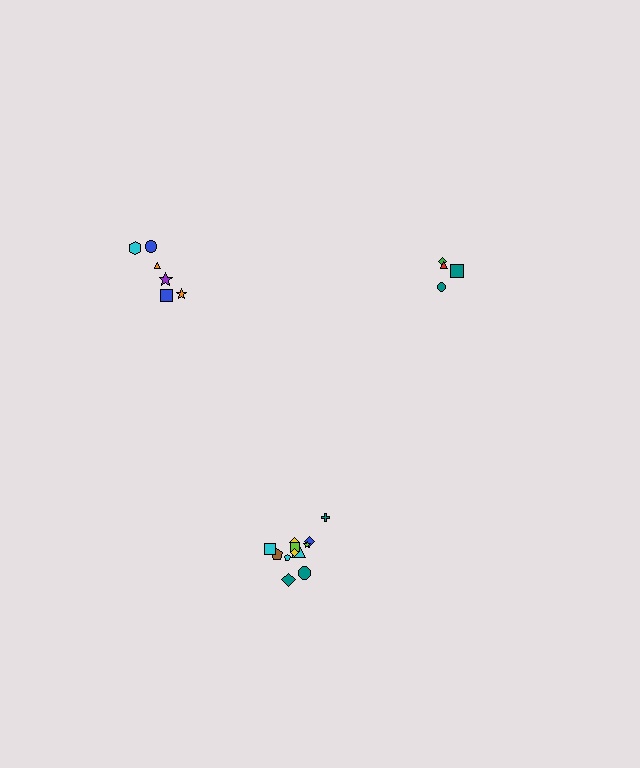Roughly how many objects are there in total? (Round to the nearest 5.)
Roughly 20 objects in total.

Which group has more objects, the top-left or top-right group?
The top-left group.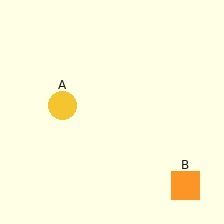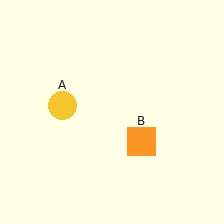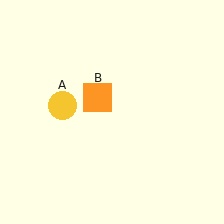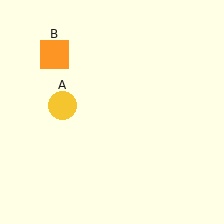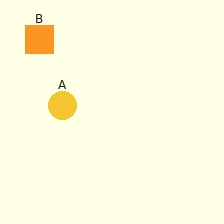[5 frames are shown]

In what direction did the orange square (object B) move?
The orange square (object B) moved up and to the left.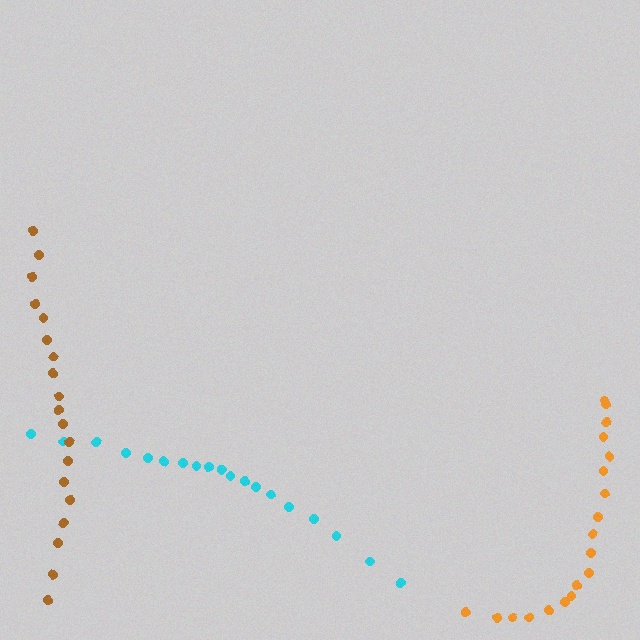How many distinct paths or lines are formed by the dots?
There are 3 distinct paths.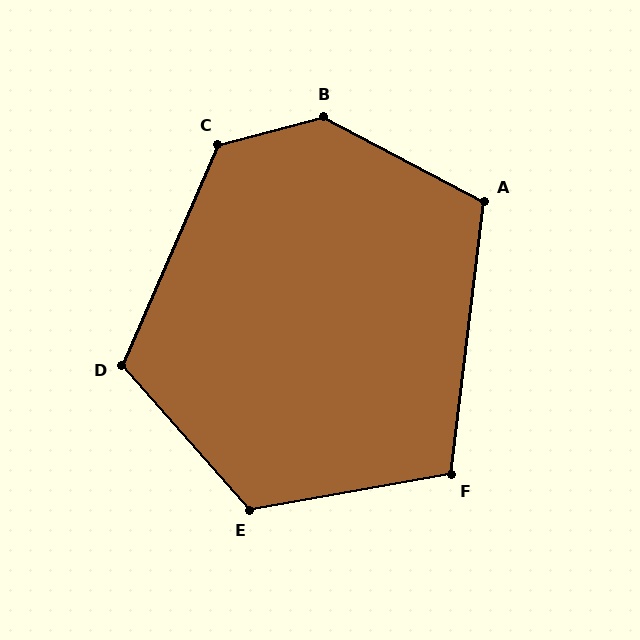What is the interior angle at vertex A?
Approximately 111 degrees (obtuse).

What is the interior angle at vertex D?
Approximately 115 degrees (obtuse).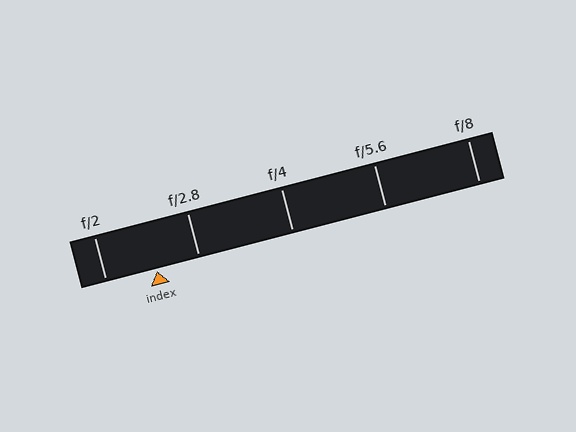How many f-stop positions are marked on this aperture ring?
There are 5 f-stop positions marked.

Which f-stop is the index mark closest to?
The index mark is closest to f/2.8.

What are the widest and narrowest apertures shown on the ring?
The widest aperture shown is f/2 and the narrowest is f/8.